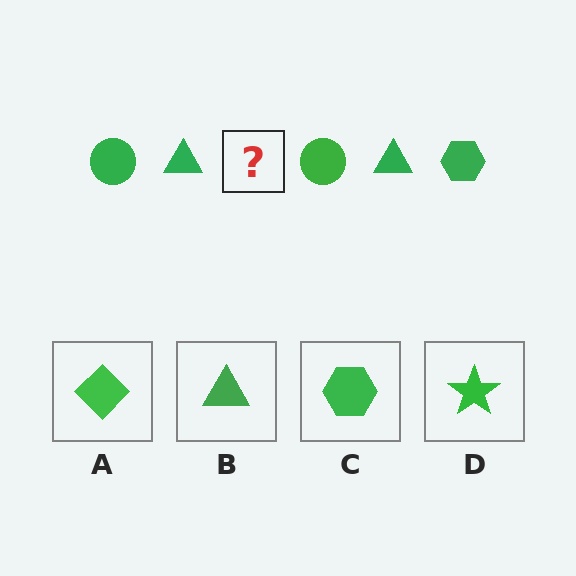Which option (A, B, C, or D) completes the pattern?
C.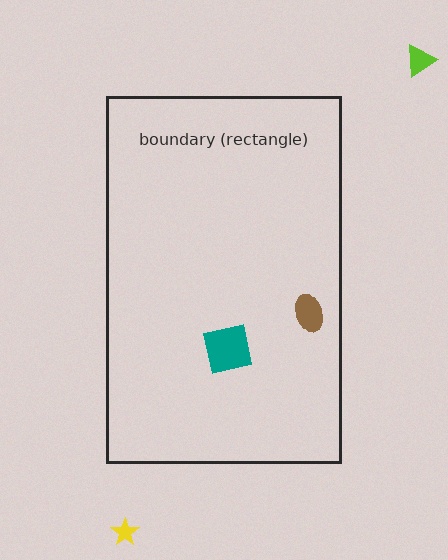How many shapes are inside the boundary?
2 inside, 2 outside.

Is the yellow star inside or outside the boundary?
Outside.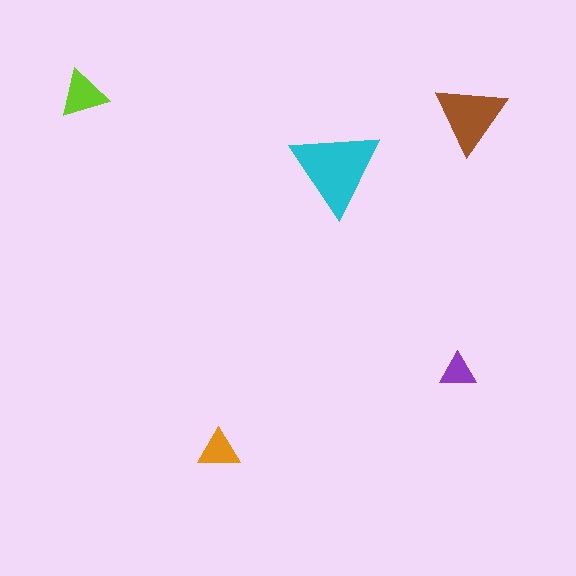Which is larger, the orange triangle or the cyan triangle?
The cyan one.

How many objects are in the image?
There are 5 objects in the image.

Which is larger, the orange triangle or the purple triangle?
The orange one.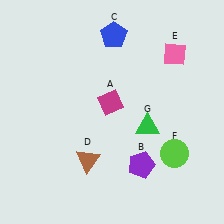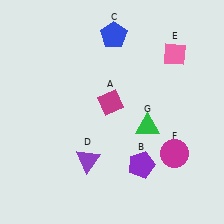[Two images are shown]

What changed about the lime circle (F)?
In Image 1, F is lime. In Image 2, it changed to magenta.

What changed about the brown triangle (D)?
In Image 1, D is brown. In Image 2, it changed to purple.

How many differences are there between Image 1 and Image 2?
There are 2 differences between the two images.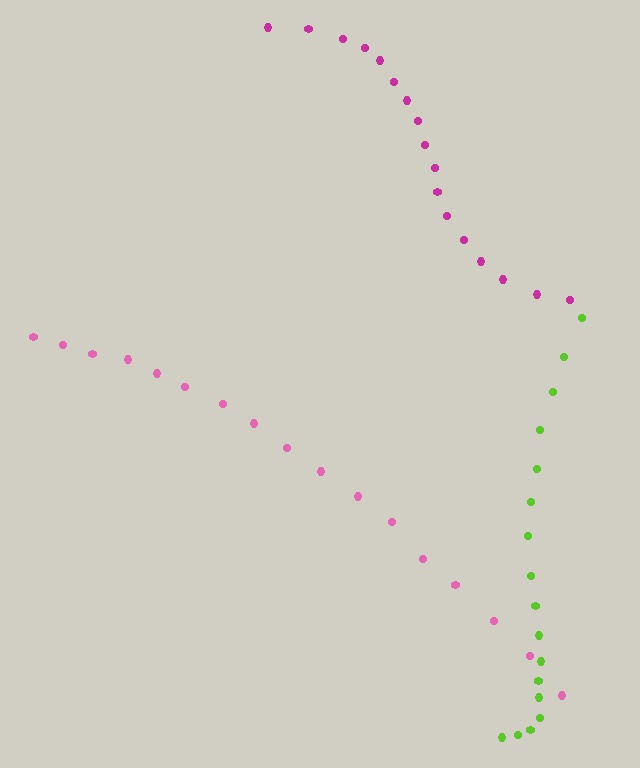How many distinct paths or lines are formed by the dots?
There are 3 distinct paths.